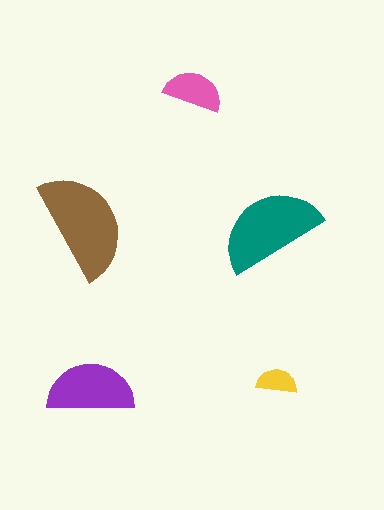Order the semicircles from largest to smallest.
the brown one, the teal one, the purple one, the pink one, the yellow one.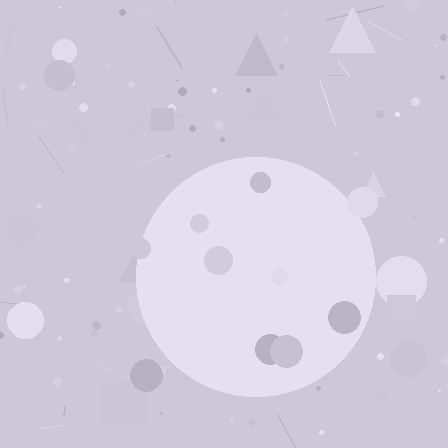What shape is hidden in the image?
A circle is hidden in the image.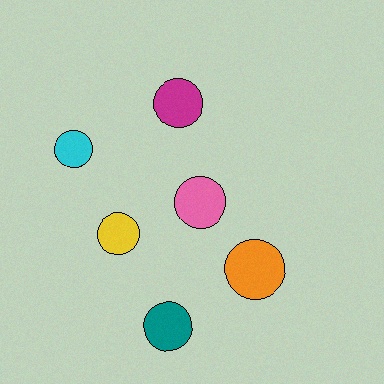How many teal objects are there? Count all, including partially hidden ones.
There is 1 teal object.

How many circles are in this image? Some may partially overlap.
There are 6 circles.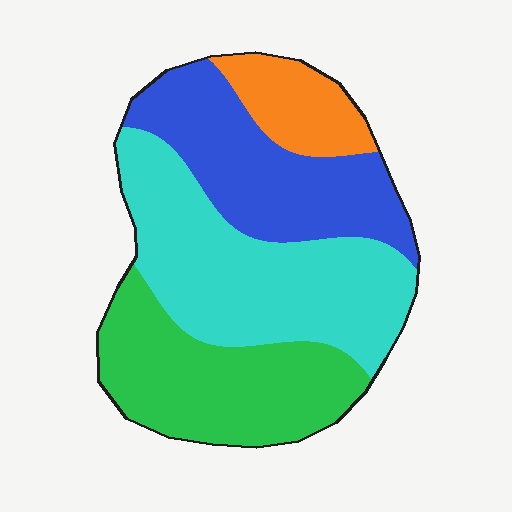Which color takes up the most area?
Cyan, at roughly 35%.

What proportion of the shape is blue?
Blue takes up about one quarter (1/4) of the shape.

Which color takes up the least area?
Orange, at roughly 10%.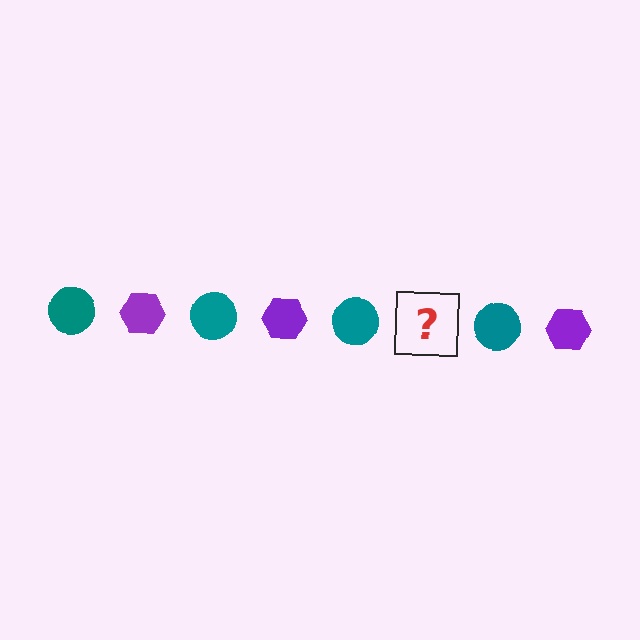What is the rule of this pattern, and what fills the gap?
The rule is that the pattern alternates between teal circle and purple hexagon. The gap should be filled with a purple hexagon.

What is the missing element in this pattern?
The missing element is a purple hexagon.